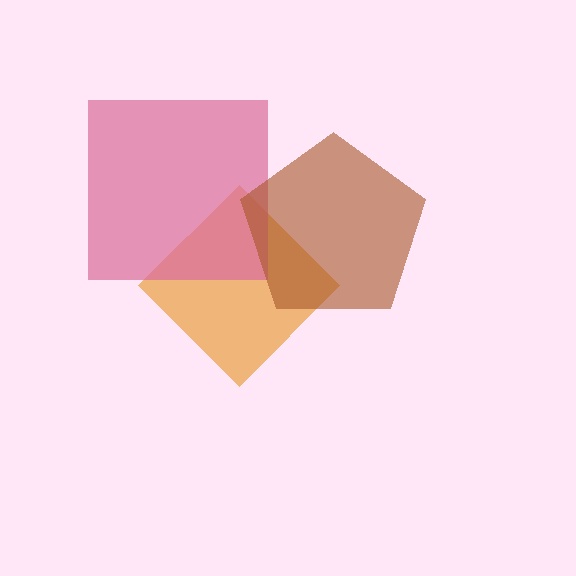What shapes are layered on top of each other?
The layered shapes are: an orange diamond, a pink square, a brown pentagon.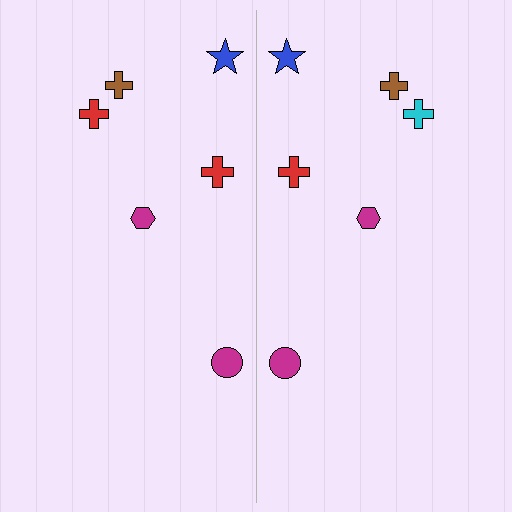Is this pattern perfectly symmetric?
No, the pattern is not perfectly symmetric. The cyan cross on the right side breaks the symmetry — its mirror counterpart is red.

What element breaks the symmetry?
The cyan cross on the right side breaks the symmetry — its mirror counterpart is red.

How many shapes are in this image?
There are 12 shapes in this image.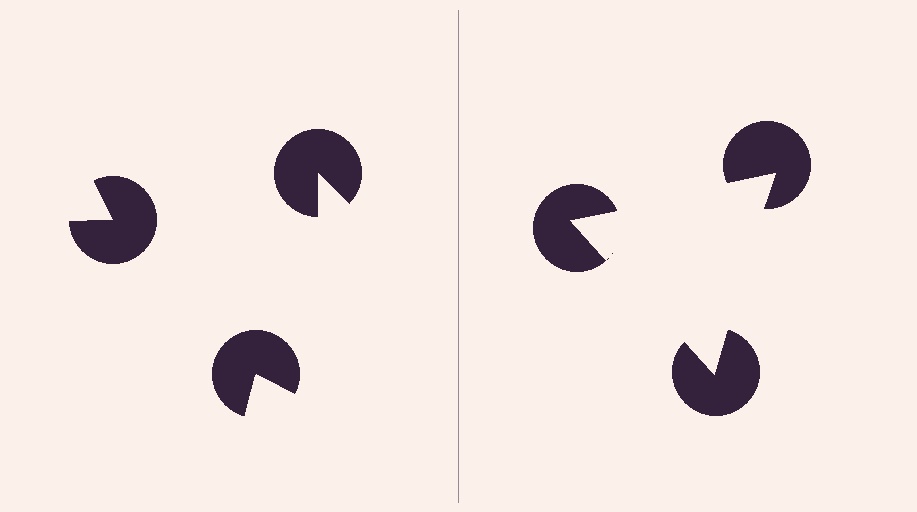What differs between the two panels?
The pac-man discs are positioned identically on both sides; only the wedge orientations differ. On the right they align to a triangle; on the left they are misaligned.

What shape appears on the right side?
An illusory triangle.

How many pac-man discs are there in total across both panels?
6 — 3 on each side.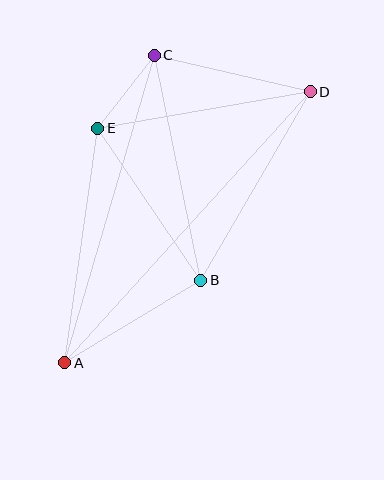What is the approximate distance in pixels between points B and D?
The distance between B and D is approximately 218 pixels.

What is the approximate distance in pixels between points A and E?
The distance between A and E is approximately 237 pixels.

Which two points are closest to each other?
Points C and E are closest to each other.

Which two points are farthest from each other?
Points A and D are farthest from each other.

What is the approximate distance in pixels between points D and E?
The distance between D and E is approximately 215 pixels.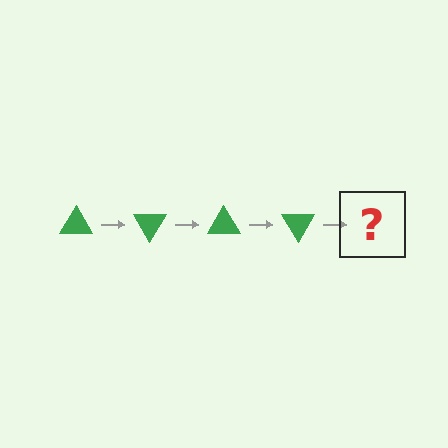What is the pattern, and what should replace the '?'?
The pattern is that the triangle rotates 60 degrees each step. The '?' should be a green triangle rotated 240 degrees.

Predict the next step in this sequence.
The next step is a green triangle rotated 240 degrees.